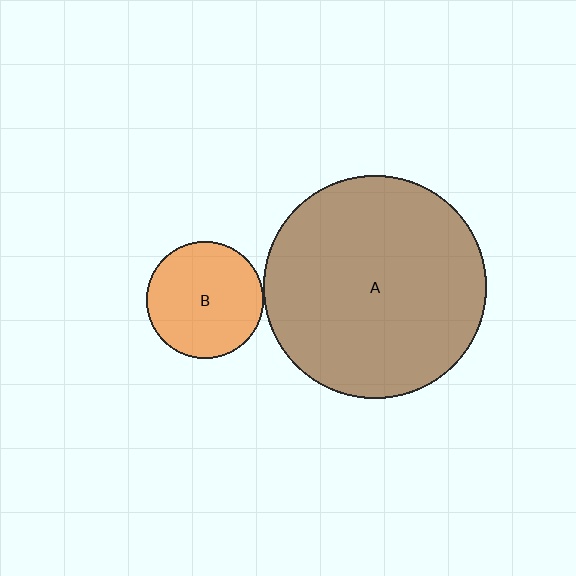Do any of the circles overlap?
No, none of the circles overlap.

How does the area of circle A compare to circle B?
Approximately 3.6 times.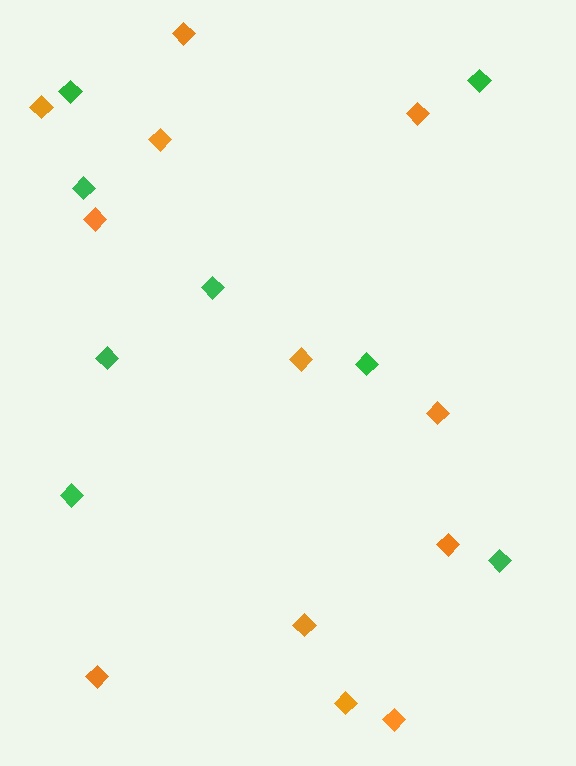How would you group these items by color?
There are 2 groups: one group of green diamonds (8) and one group of orange diamonds (12).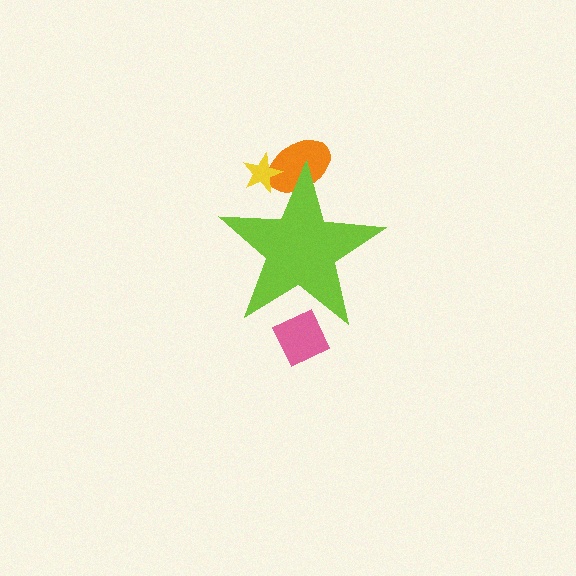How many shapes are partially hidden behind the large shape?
3 shapes are partially hidden.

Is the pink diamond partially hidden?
Yes, the pink diamond is partially hidden behind the lime star.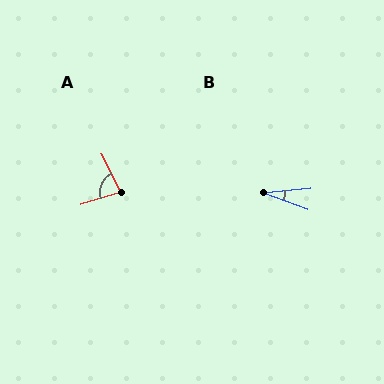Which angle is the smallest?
B, at approximately 27 degrees.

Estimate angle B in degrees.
Approximately 27 degrees.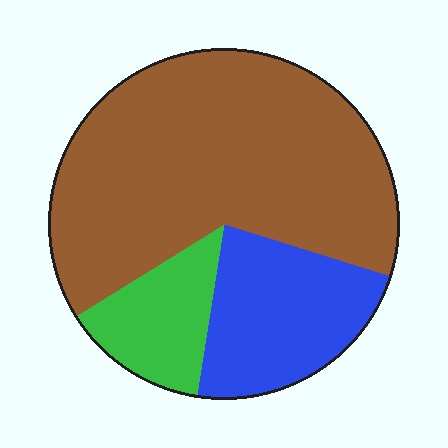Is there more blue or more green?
Blue.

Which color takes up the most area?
Brown, at roughly 65%.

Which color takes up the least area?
Green, at roughly 15%.